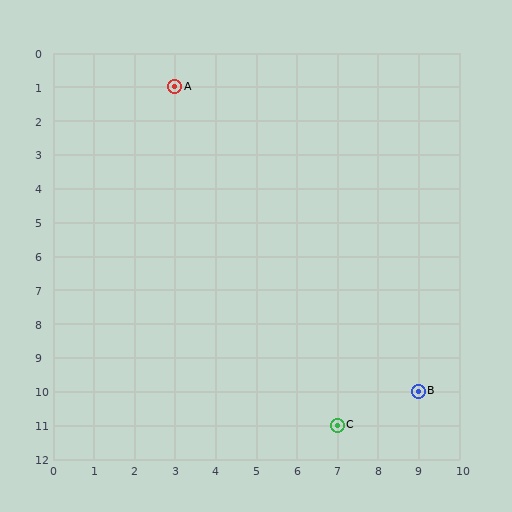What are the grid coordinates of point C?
Point C is at grid coordinates (7, 11).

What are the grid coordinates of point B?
Point B is at grid coordinates (9, 10).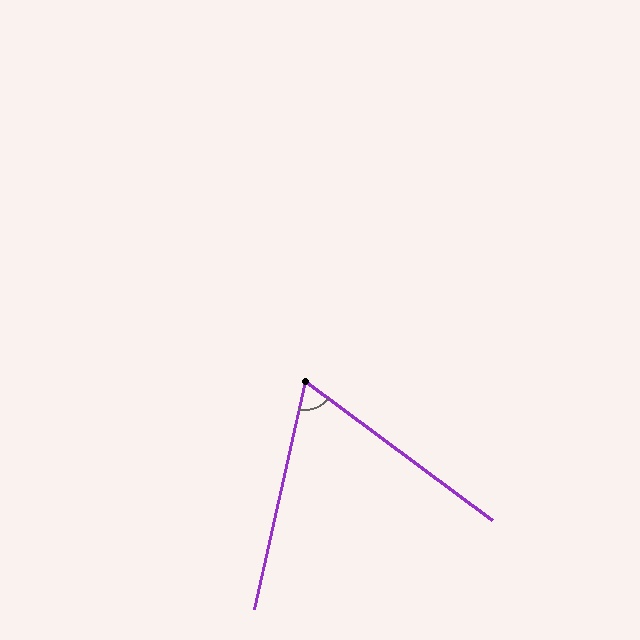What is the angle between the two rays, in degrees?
Approximately 66 degrees.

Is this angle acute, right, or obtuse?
It is acute.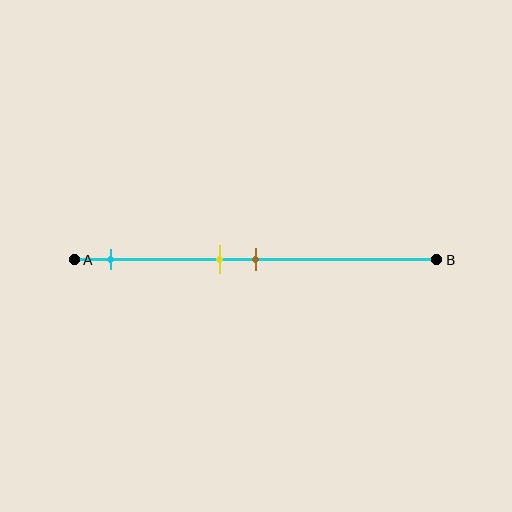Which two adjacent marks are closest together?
The yellow and brown marks are the closest adjacent pair.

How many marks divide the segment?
There are 3 marks dividing the segment.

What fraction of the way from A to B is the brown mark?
The brown mark is approximately 50% (0.5) of the way from A to B.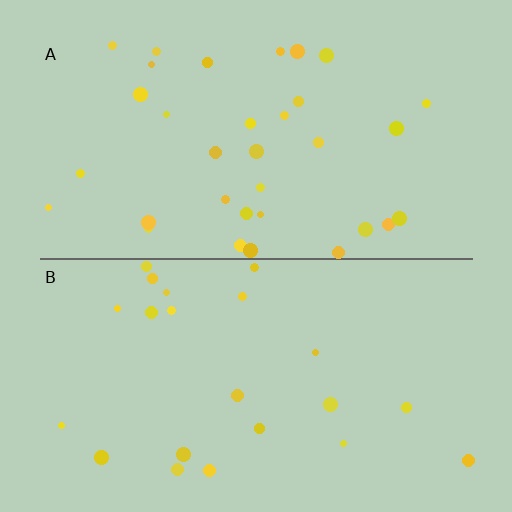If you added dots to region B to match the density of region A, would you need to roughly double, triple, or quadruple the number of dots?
Approximately double.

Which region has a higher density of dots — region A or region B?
A (the top).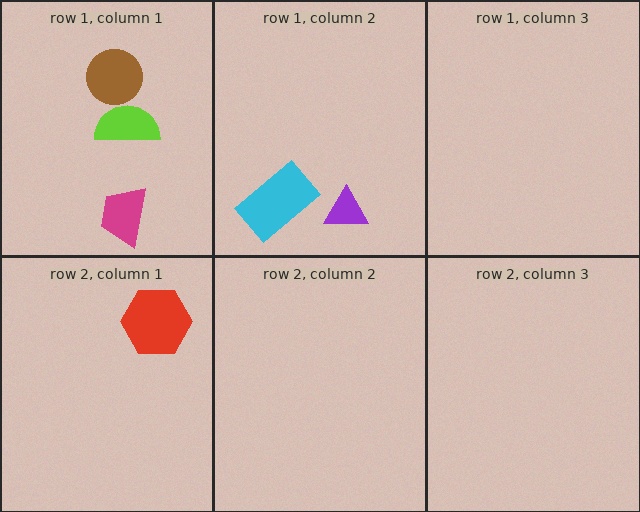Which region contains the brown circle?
The row 1, column 1 region.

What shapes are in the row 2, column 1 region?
The red hexagon.